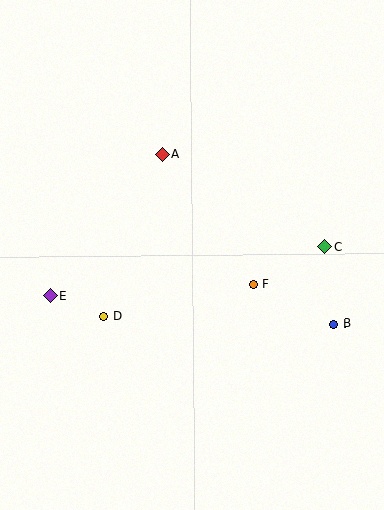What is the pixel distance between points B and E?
The distance between B and E is 284 pixels.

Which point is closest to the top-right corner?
Point C is closest to the top-right corner.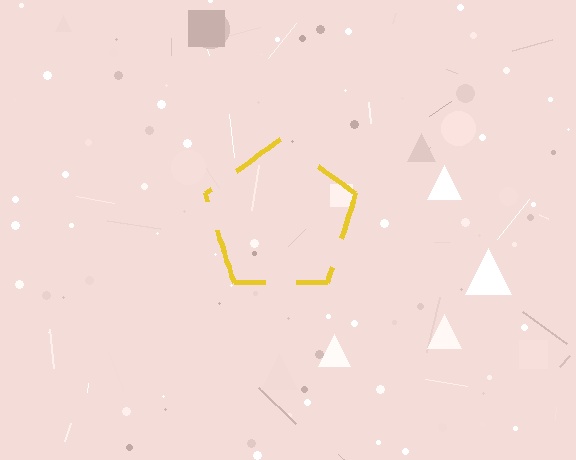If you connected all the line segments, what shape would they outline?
They would outline a pentagon.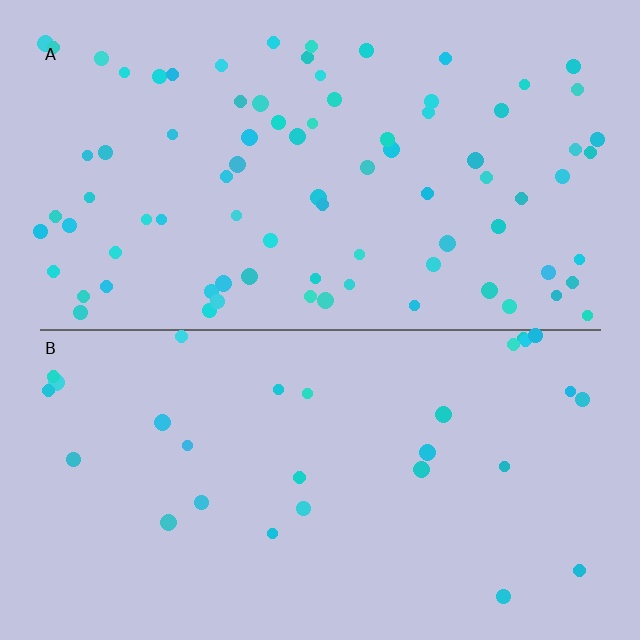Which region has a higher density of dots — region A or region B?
A (the top).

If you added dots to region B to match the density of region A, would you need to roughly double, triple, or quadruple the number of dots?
Approximately triple.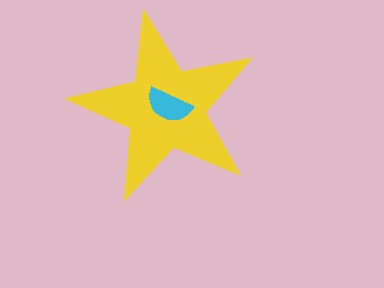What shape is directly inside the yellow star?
The cyan semicircle.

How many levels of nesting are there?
2.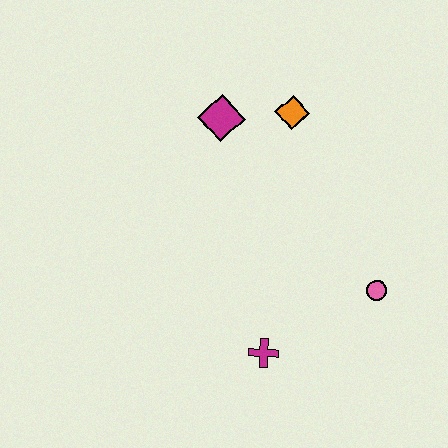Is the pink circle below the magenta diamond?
Yes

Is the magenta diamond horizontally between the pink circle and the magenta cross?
No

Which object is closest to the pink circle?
The magenta cross is closest to the pink circle.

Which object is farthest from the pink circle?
The magenta diamond is farthest from the pink circle.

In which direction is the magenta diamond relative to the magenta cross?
The magenta diamond is above the magenta cross.